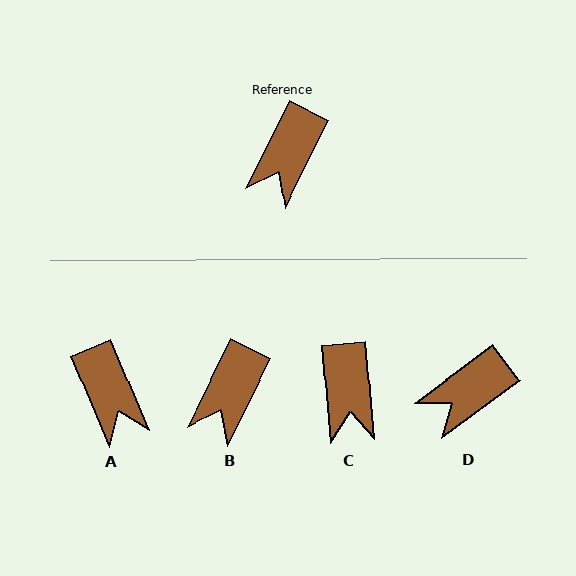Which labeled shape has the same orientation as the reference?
B.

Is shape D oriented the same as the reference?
No, it is off by about 27 degrees.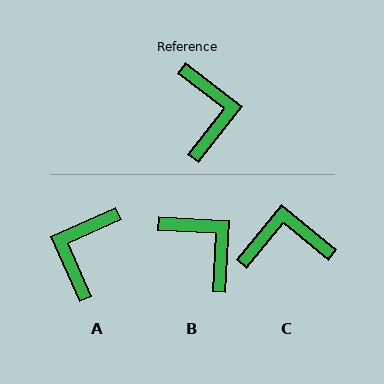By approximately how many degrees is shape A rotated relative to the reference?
Approximately 152 degrees counter-clockwise.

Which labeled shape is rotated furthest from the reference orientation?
A, about 152 degrees away.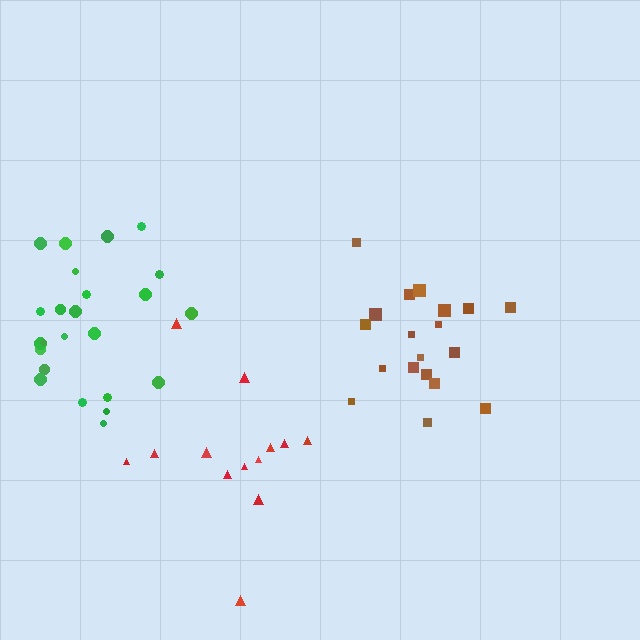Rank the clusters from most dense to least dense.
brown, green, red.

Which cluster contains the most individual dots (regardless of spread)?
Green (24).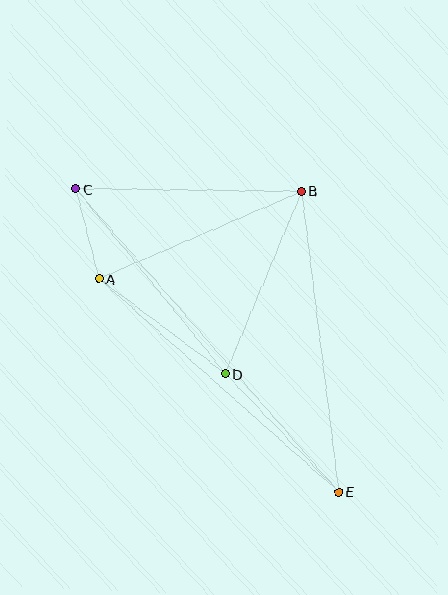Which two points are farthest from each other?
Points C and E are farthest from each other.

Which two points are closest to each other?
Points A and C are closest to each other.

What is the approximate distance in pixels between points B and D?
The distance between B and D is approximately 198 pixels.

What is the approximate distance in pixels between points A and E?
The distance between A and E is approximately 321 pixels.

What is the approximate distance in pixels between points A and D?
The distance between A and D is approximately 158 pixels.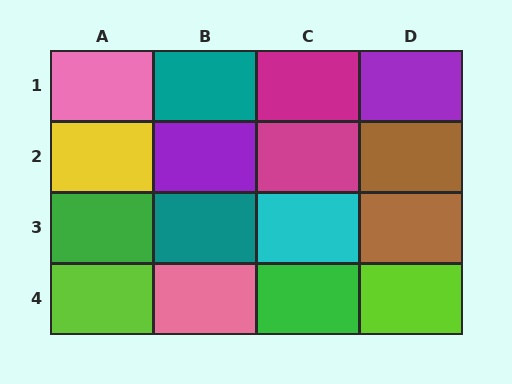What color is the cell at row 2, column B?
Purple.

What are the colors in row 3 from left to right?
Green, teal, cyan, brown.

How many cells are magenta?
2 cells are magenta.